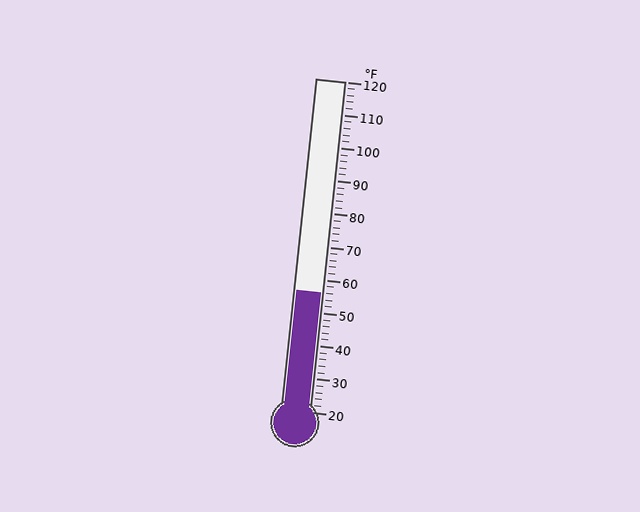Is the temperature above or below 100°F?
The temperature is below 100°F.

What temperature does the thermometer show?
The thermometer shows approximately 56°F.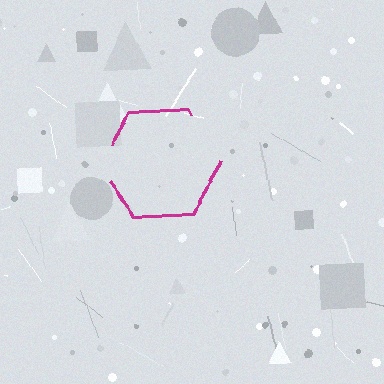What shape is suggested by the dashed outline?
The dashed outline suggests a hexagon.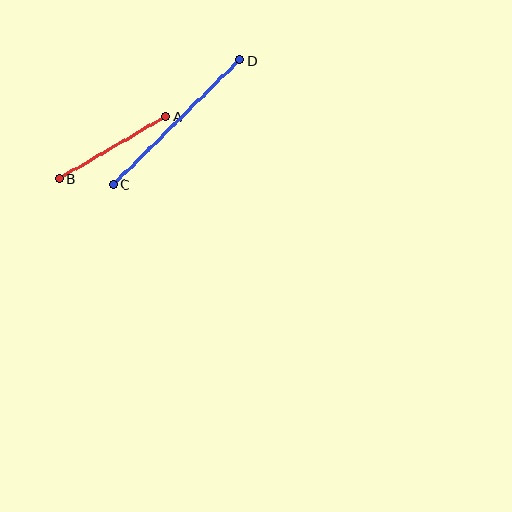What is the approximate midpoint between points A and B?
The midpoint is at approximately (112, 147) pixels.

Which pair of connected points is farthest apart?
Points C and D are farthest apart.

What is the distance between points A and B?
The distance is approximately 123 pixels.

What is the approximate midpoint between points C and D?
The midpoint is at approximately (177, 122) pixels.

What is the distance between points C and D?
The distance is approximately 178 pixels.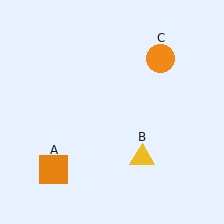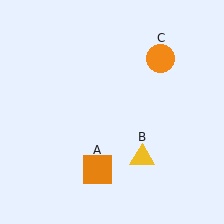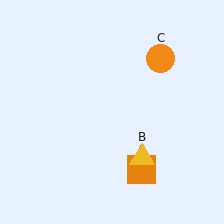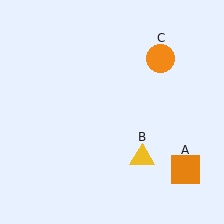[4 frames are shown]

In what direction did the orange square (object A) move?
The orange square (object A) moved right.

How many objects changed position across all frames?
1 object changed position: orange square (object A).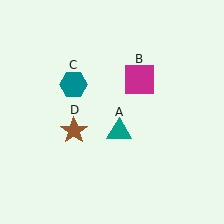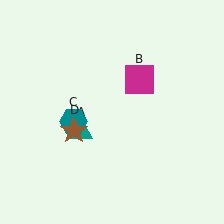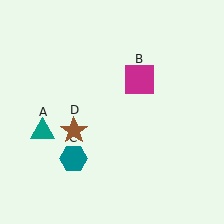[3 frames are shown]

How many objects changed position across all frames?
2 objects changed position: teal triangle (object A), teal hexagon (object C).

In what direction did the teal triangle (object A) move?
The teal triangle (object A) moved left.